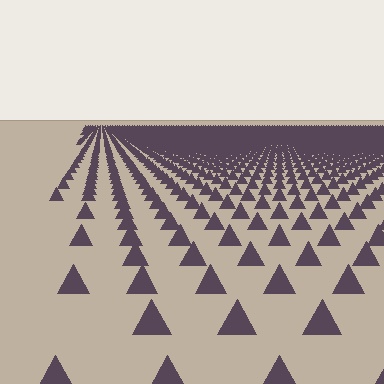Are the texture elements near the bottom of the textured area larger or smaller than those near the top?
Larger. Near the bottom, elements are closer to the viewer and appear at a bigger on-screen size.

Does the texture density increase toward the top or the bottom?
Density increases toward the top.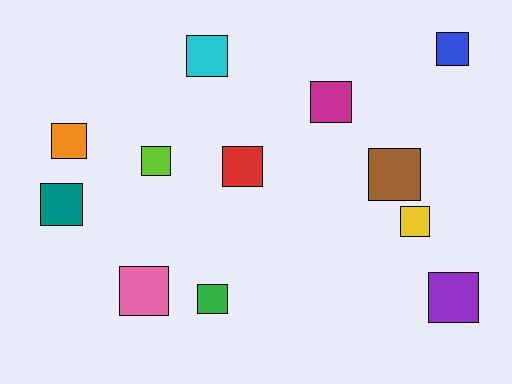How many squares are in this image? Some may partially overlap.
There are 12 squares.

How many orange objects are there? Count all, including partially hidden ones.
There is 1 orange object.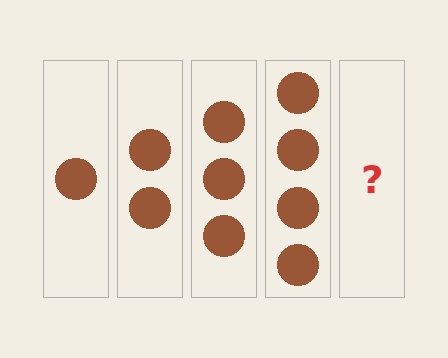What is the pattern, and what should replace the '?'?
The pattern is that each step adds one more circle. The '?' should be 5 circles.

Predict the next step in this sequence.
The next step is 5 circles.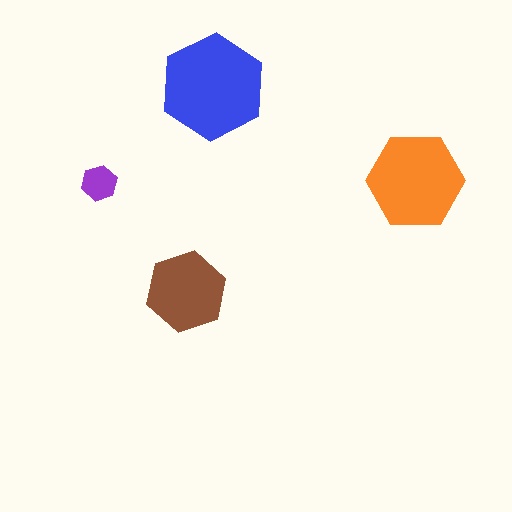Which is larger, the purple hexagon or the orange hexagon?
The orange one.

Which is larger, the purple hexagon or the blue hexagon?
The blue one.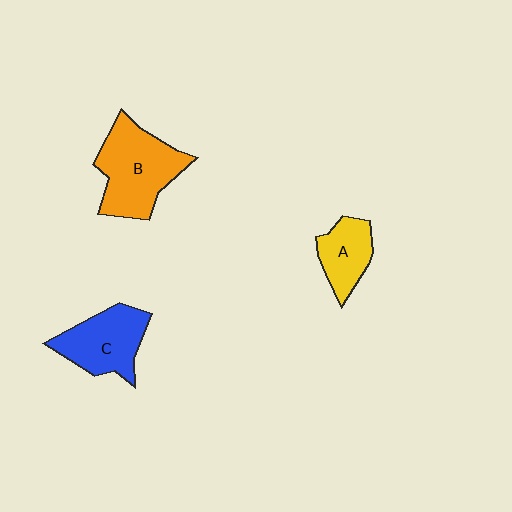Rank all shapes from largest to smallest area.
From largest to smallest: B (orange), C (blue), A (yellow).